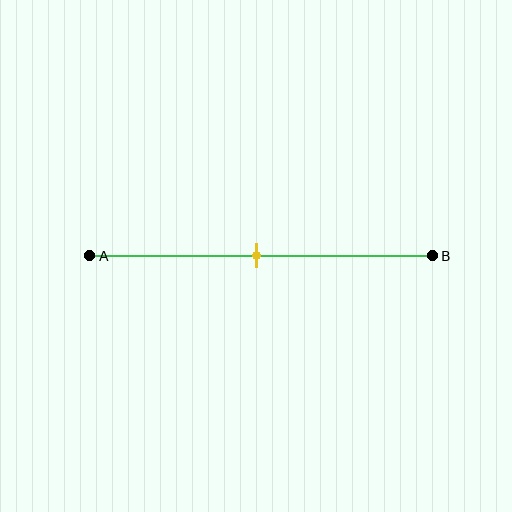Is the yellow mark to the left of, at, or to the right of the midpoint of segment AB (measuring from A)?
The yellow mark is approximately at the midpoint of segment AB.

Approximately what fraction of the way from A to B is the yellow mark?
The yellow mark is approximately 50% of the way from A to B.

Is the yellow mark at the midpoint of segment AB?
Yes, the mark is approximately at the midpoint.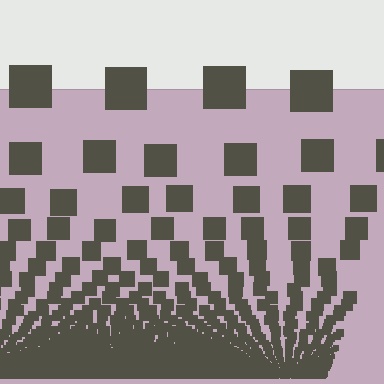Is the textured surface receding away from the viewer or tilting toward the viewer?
The surface appears to tilt toward the viewer. Texture elements get larger and sparser toward the top.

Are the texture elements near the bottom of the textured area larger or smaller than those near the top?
Smaller. The gradient is inverted — elements near the bottom are smaller and denser.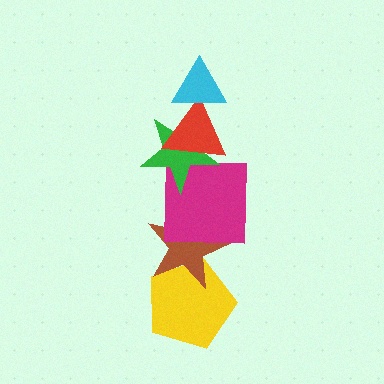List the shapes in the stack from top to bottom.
From top to bottom: the cyan triangle, the red triangle, the green star, the magenta square, the brown star, the yellow pentagon.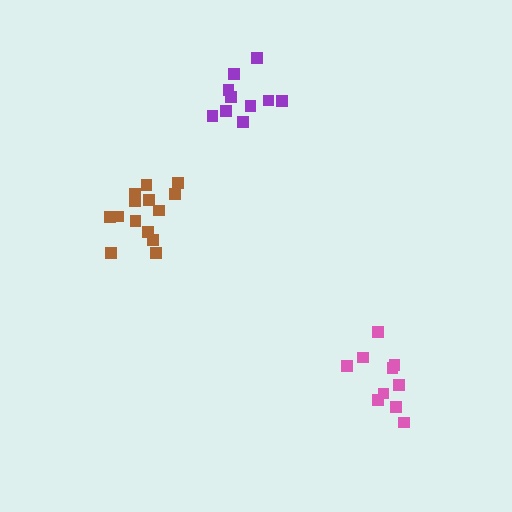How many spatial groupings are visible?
There are 3 spatial groupings.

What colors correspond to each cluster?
The clusters are colored: purple, brown, pink.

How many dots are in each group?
Group 1: 10 dots, Group 2: 14 dots, Group 3: 10 dots (34 total).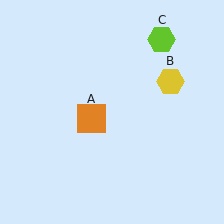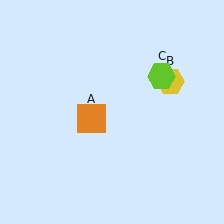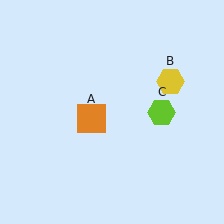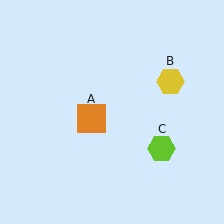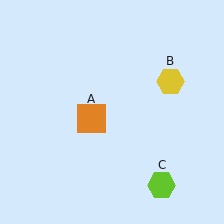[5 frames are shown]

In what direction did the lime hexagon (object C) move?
The lime hexagon (object C) moved down.